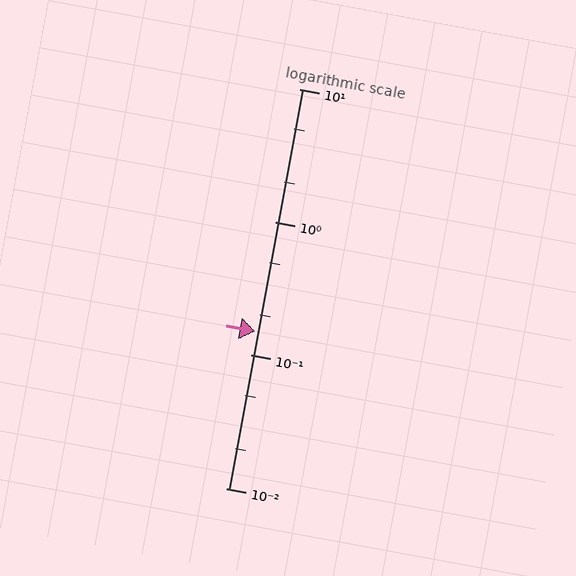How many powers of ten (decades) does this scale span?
The scale spans 3 decades, from 0.01 to 10.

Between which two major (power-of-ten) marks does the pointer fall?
The pointer is between 0.1 and 1.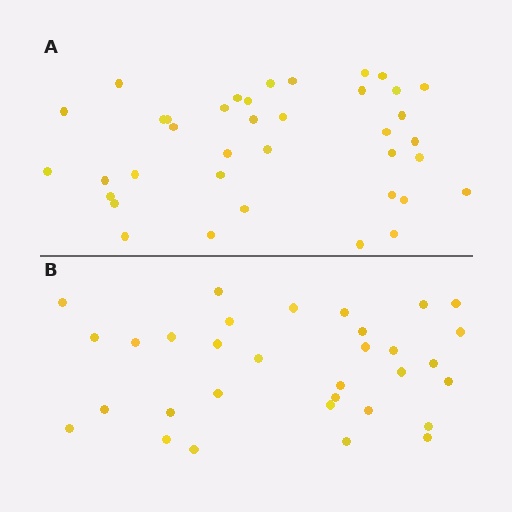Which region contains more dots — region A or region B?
Region A (the top region) has more dots.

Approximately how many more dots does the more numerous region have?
Region A has about 6 more dots than region B.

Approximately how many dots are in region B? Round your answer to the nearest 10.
About 30 dots. (The exact count is 32, which rounds to 30.)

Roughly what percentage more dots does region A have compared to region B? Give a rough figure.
About 20% more.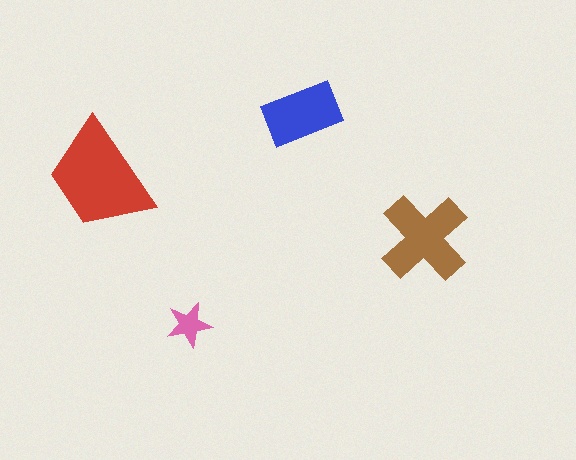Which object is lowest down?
The pink star is bottommost.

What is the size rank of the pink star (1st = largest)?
4th.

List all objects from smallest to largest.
The pink star, the blue rectangle, the brown cross, the red trapezoid.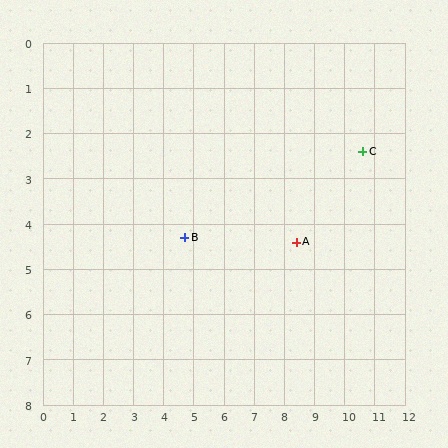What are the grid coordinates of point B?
Point B is at approximately (4.7, 4.3).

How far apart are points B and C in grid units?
Points B and C are about 6.2 grid units apart.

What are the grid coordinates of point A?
Point A is at approximately (8.4, 4.4).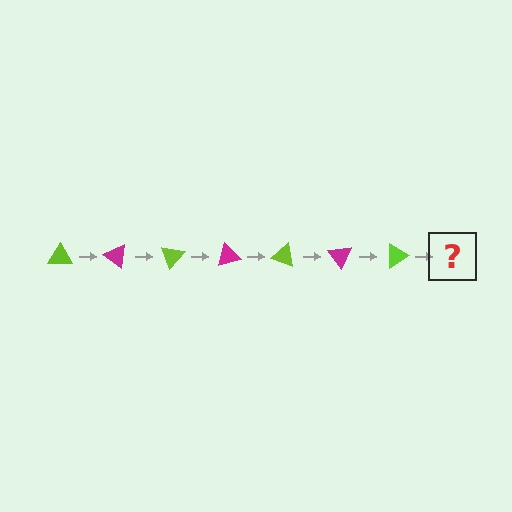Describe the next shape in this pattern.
It should be a magenta triangle, rotated 245 degrees from the start.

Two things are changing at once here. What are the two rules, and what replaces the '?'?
The two rules are that it rotates 35 degrees each step and the color cycles through lime and magenta. The '?' should be a magenta triangle, rotated 245 degrees from the start.